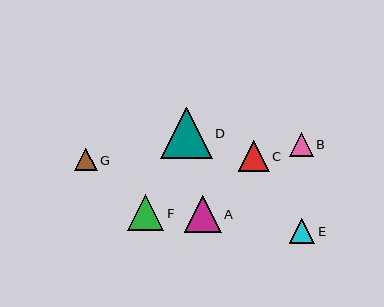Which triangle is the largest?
Triangle D is the largest with a size of approximately 51 pixels.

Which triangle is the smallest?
Triangle G is the smallest with a size of approximately 22 pixels.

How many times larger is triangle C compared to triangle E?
Triangle C is approximately 1.2 times the size of triangle E.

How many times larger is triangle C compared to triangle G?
Triangle C is approximately 1.4 times the size of triangle G.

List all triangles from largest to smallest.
From largest to smallest: D, A, F, C, E, B, G.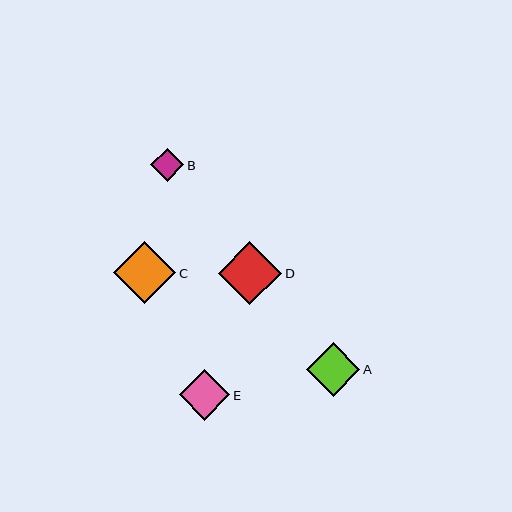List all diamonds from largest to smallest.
From largest to smallest: D, C, A, E, B.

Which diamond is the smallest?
Diamond B is the smallest with a size of approximately 33 pixels.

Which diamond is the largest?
Diamond D is the largest with a size of approximately 64 pixels.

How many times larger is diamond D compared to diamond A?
Diamond D is approximately 1.2 times the size of diamond A.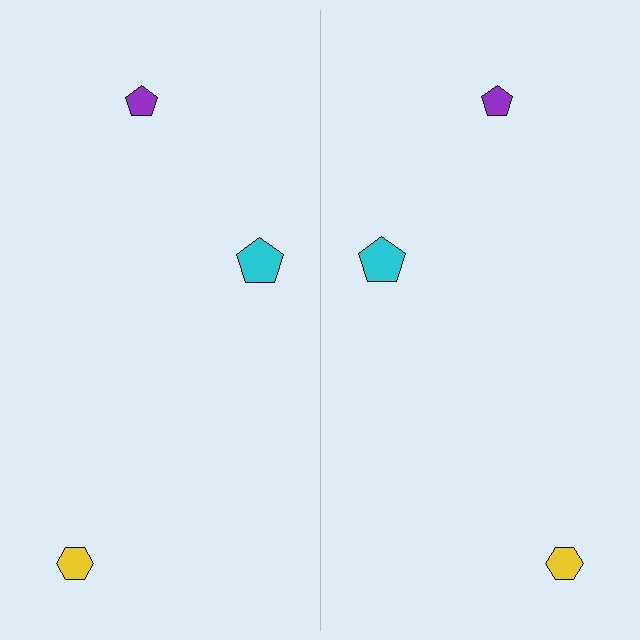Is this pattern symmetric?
Yes, this pattern has bilateral (reflection) symmetry.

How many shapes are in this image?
There are 6 shapes in this image.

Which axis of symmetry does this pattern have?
The pattern has a vertical axis of symmetry running through the center of the image.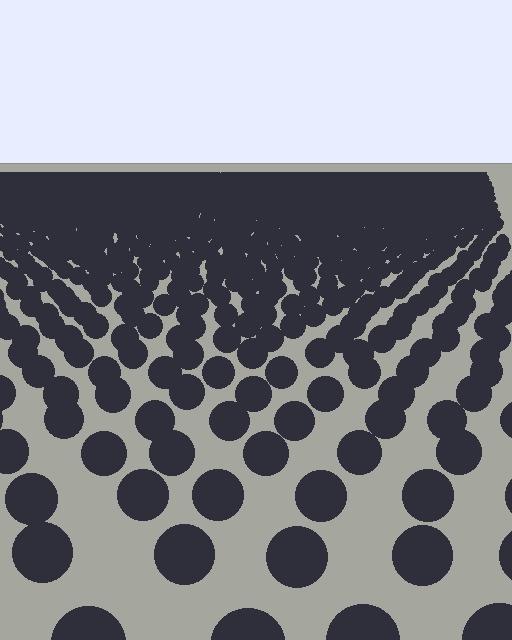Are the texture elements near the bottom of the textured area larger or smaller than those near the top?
Larger. Near the bottom, elements are closer to the viewer and appear at a bigger on-screen size.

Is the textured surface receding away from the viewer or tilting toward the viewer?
The surface is receding away from the viewer. Texture elements get smaller and denser toward the top.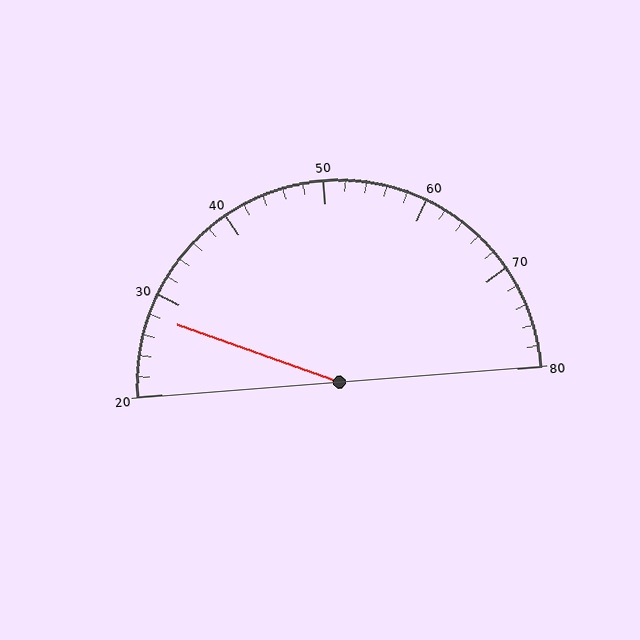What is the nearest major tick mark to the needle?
The nearest major tick mark is 30.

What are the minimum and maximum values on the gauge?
The gauge ranges from 20 to 80.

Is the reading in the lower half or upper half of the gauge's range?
The reading is in the lower half of the range (20 to 80).